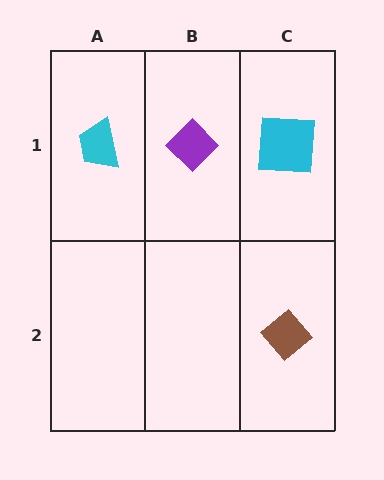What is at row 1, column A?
A cyan trapezoid.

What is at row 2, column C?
A brown diamond.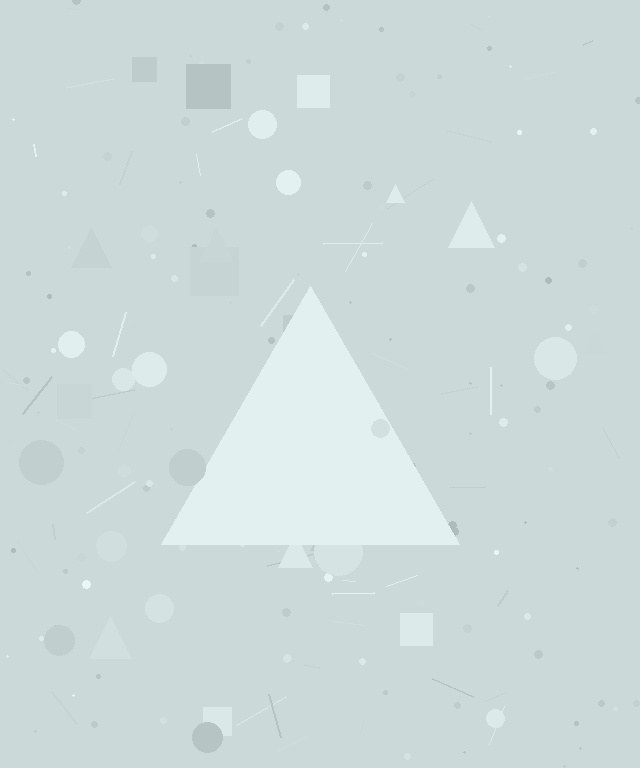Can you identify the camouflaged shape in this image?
The camouflaged shape is a triangle.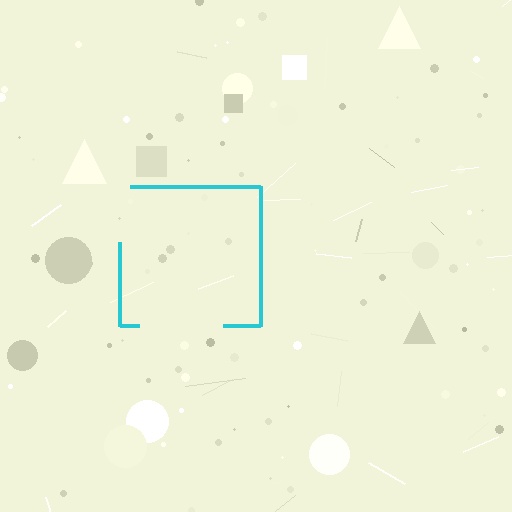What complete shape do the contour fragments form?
The contour fragments form a square.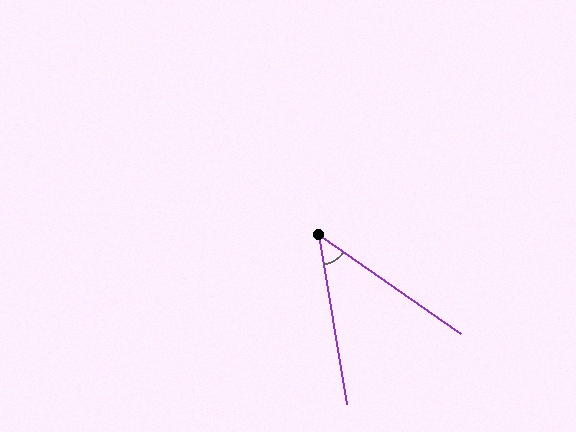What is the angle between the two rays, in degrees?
Approximately 46 degrees.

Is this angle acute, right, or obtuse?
It is acute.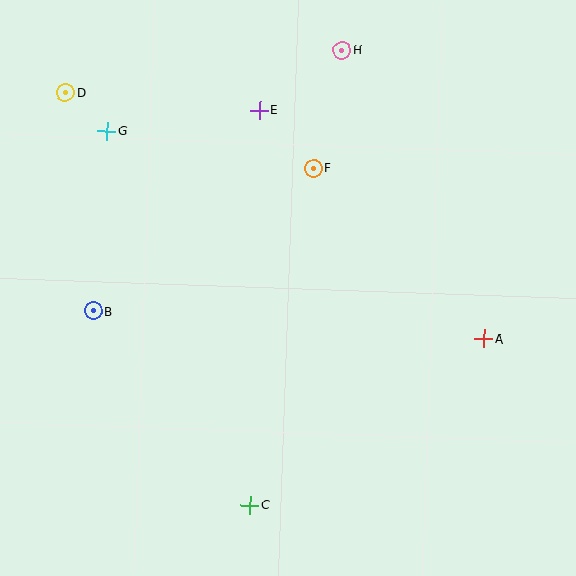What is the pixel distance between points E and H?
The distance between E and H is 102 pixels.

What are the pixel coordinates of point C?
Point C is at (250, 505).